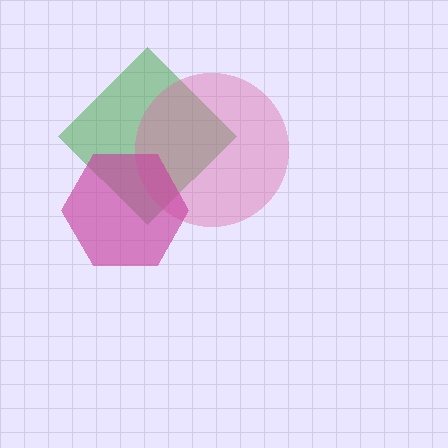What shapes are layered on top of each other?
The layered shapes are: a green diamond, a pink circle, a magenta hexagon.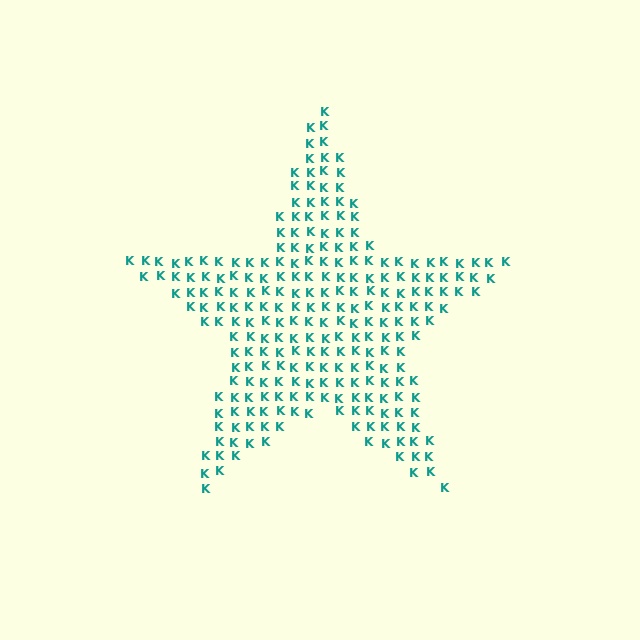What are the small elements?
The small elements are letter K's.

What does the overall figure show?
The overall figure shows a star.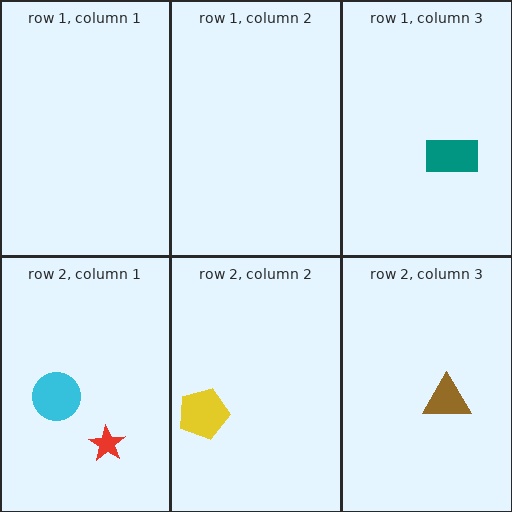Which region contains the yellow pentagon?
The row 2, column 2 region.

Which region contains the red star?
The row 2, column 1 region.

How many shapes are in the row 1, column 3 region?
1.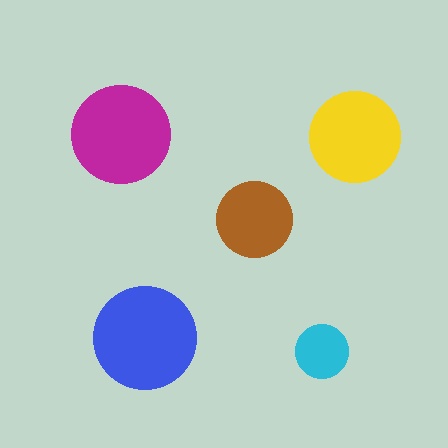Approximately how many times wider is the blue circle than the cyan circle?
About 2 times wider.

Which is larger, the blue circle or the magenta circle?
The blue one.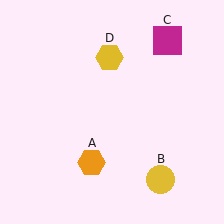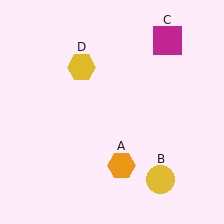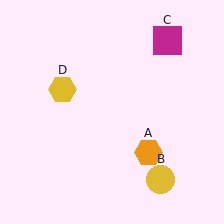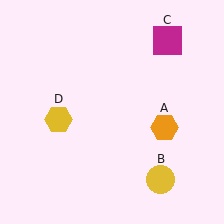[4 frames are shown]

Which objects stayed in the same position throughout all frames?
Yellow circle (object B) and magenta square (object C) remained stationary.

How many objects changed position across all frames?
2 objects changed position: orange hexagon (object A), yellow hexagon (object D).